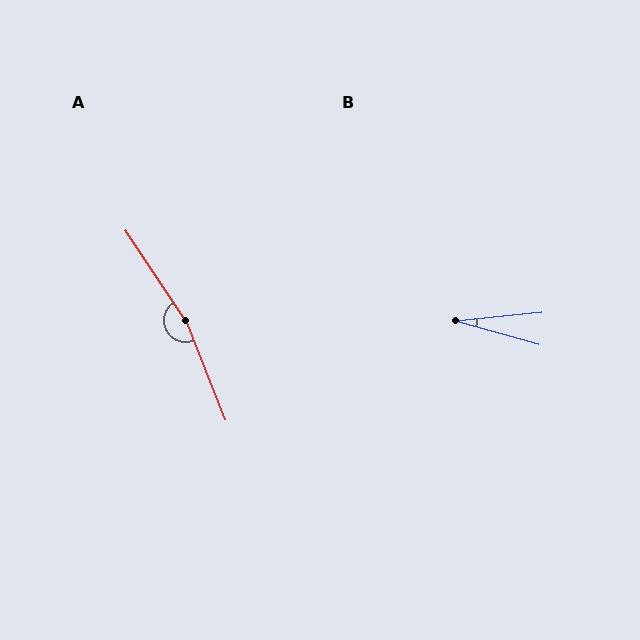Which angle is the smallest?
B, at approximately 22 degrees.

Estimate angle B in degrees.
Approximately 22 degrees.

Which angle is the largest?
A, at approximately 168 degrees.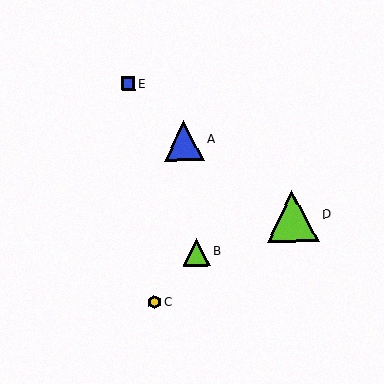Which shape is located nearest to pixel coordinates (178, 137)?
The blue triangle (labeled A) at (184, 141) is nearest to that location.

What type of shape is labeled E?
Shape E is a blue square.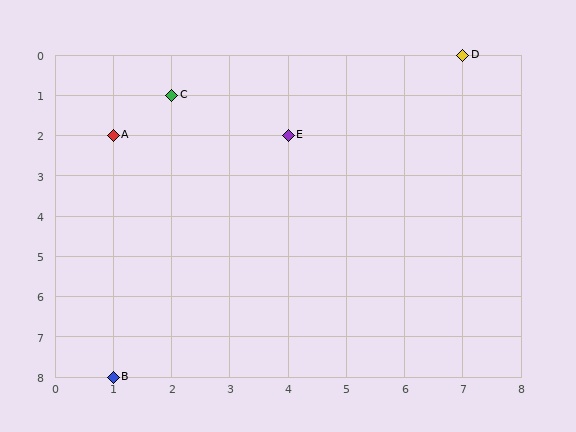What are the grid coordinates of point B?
Point B is at grid coordinates (1, 8).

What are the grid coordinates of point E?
Point E is at grid coordinates (4, 2).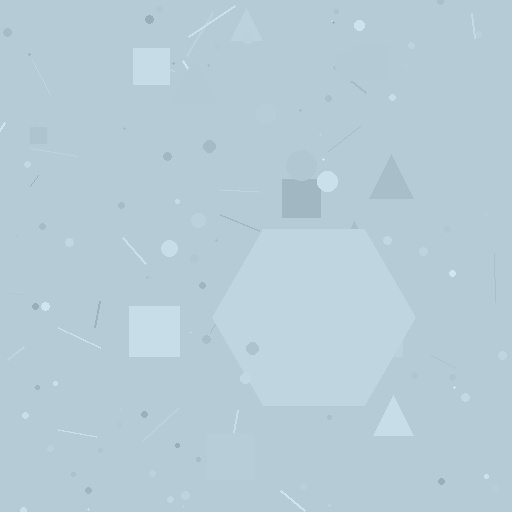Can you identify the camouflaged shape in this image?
The camouflaged shape is a hexagon.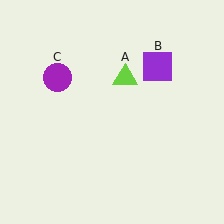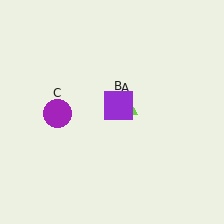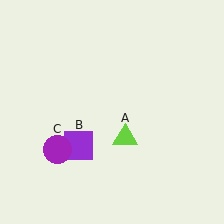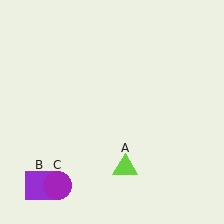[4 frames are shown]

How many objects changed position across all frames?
3 objects changed position: lime triangle (object A), purple square (object B), purple circle (object C).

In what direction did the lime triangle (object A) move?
The lime triangle (object A) moved down.